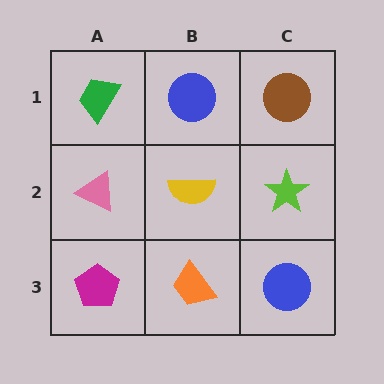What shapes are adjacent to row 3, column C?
A lime star (row 2, column C), an orange trapezoid (row 3, column B).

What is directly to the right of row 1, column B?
A brown circle.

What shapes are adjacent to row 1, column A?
A pink triangle (row 2, column A), a blue circle (row 1, column B).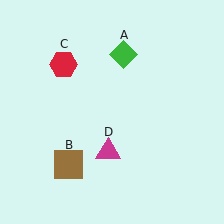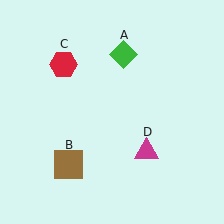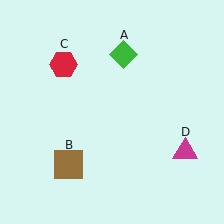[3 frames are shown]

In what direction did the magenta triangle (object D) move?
The magenta triangle (object D) moved right.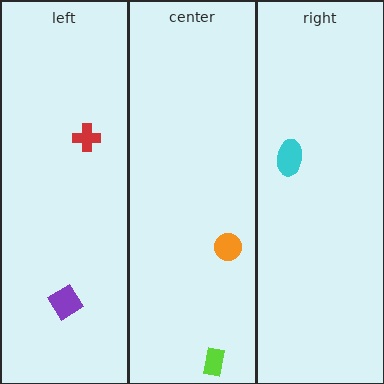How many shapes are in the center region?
2.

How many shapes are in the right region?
1.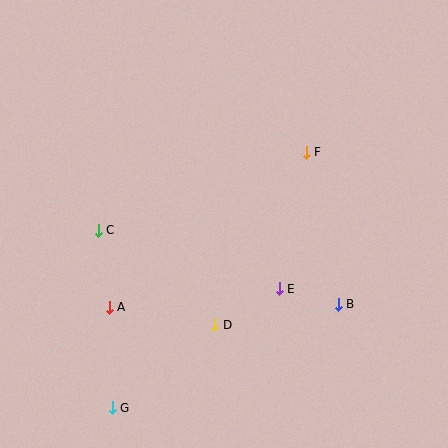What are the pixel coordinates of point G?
Point G is at (112, 408).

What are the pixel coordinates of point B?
Point B is at (338, 304).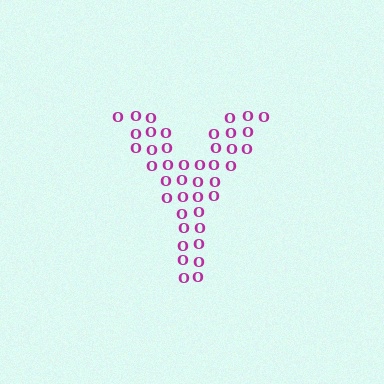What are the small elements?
The small elements are letter O's.